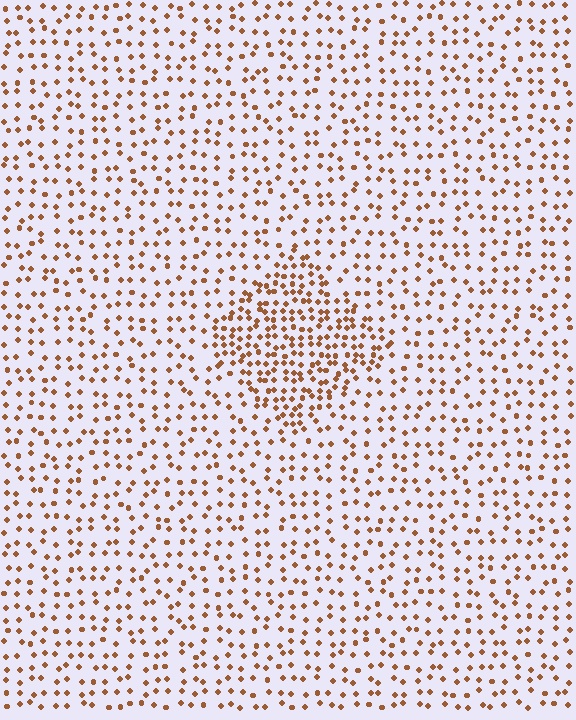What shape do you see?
I see a diamond.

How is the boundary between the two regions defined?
The boundary is defined by a change in element density (approximately 2.0x ratio). All elements are the same color, size, and shape.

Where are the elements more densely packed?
The elements are more densely packed inside the diamond boundary.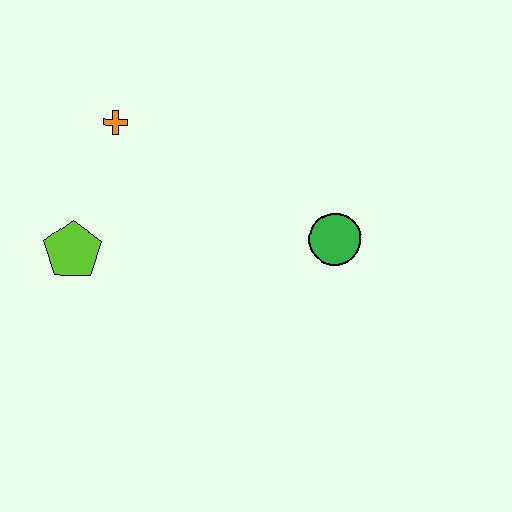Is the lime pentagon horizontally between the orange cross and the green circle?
No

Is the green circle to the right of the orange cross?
Yes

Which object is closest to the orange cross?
The lime pentagon is closest to the orange cross.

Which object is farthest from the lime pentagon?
The green circle is farthest from the lime pentagon.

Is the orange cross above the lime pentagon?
Yes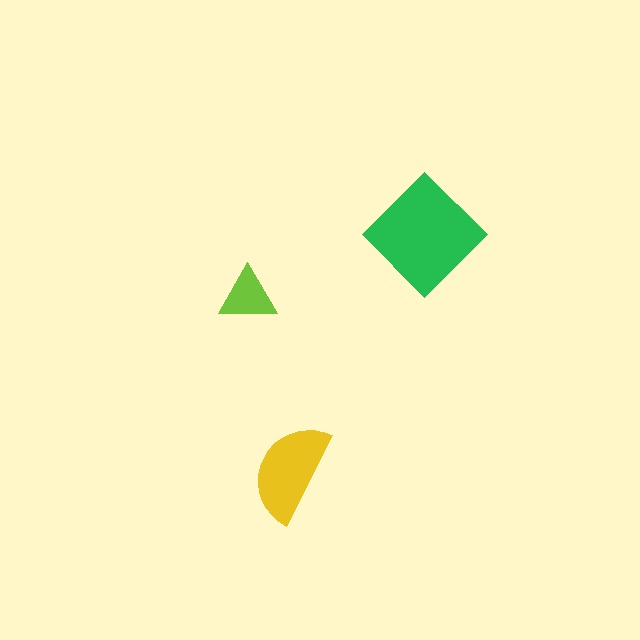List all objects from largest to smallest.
The green diamond, the yellow semicircle, the lime triangle.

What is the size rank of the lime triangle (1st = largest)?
3rd.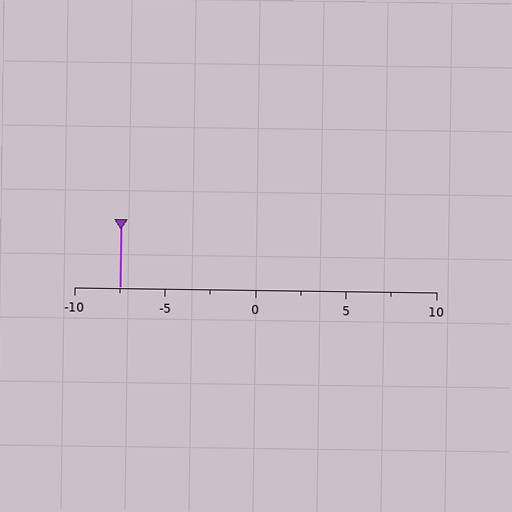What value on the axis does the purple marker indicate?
The marker indicates approximately -7.5.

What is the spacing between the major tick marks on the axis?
The major ticks are spaced 5 apart.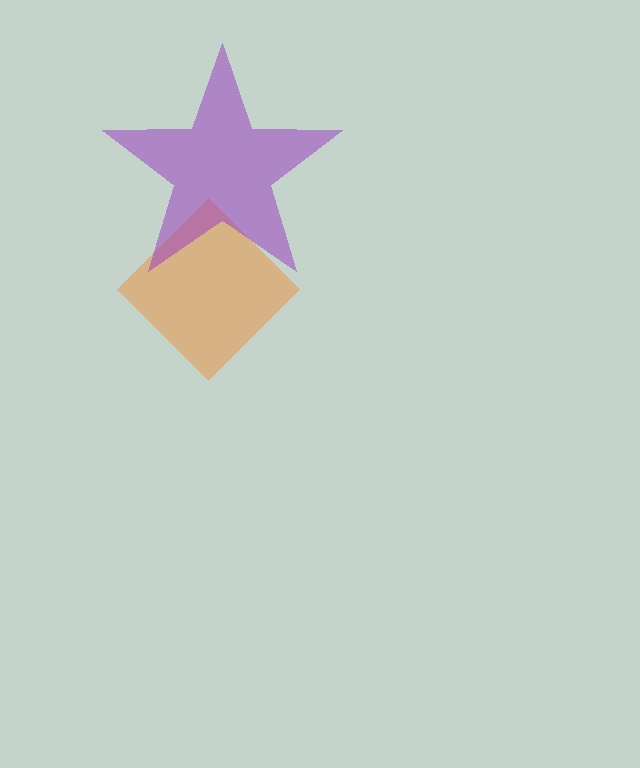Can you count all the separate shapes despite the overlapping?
Yes, there are 2 separate shapes.